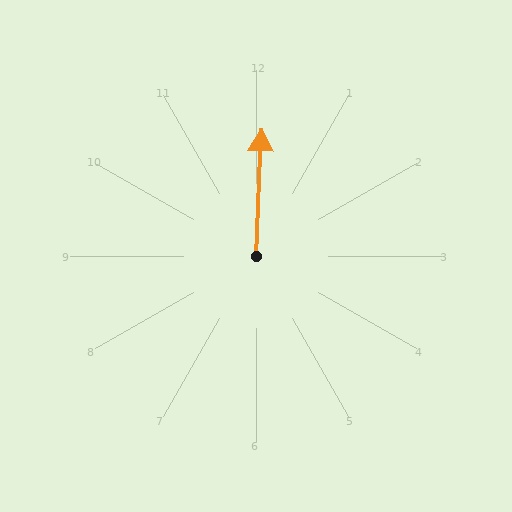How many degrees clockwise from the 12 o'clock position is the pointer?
Approximately 2 degrees.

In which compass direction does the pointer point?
North.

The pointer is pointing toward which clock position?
Roughly 12 o'clock.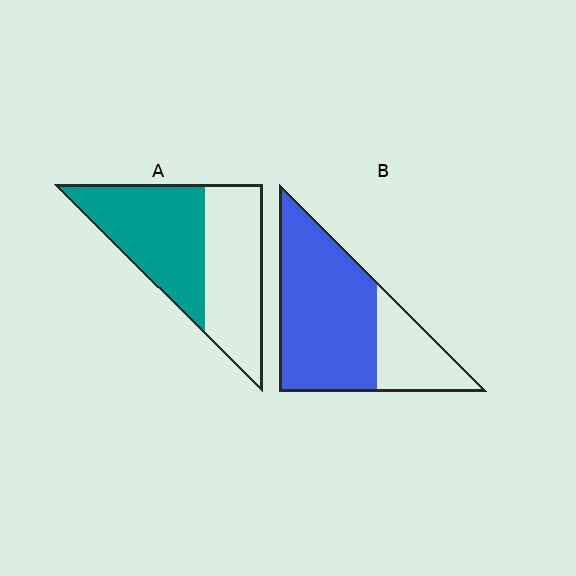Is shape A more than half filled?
Roughly half.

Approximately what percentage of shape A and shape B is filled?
A is approximately 50% and B is approximately 70%.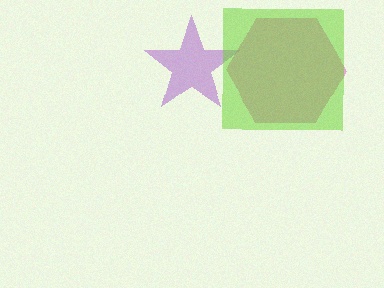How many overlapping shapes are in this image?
There are 3 overlapping shapes in the image.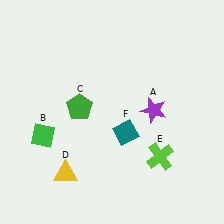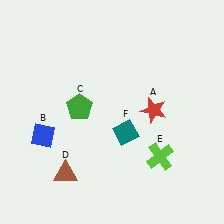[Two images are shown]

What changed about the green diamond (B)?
In Image 1, B is green. In Image 2, it changed to blue.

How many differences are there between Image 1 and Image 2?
There are 3 differences between the two images.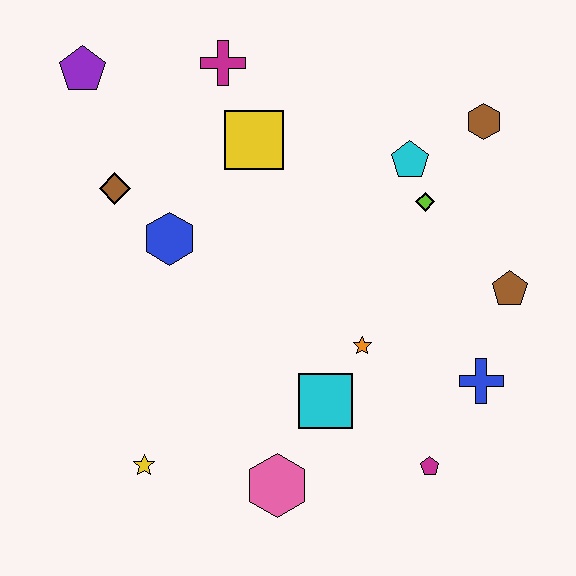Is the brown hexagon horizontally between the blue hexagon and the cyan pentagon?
No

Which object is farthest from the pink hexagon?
The purple pentagon is farthest from the pink hexagon.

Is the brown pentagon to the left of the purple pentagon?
No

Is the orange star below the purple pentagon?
Yes